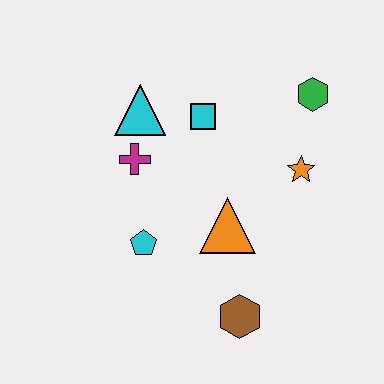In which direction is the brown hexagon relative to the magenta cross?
The brown hexagon is below the magenta cross.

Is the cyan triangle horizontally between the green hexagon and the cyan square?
No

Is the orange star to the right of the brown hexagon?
Yes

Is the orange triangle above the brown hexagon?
Yes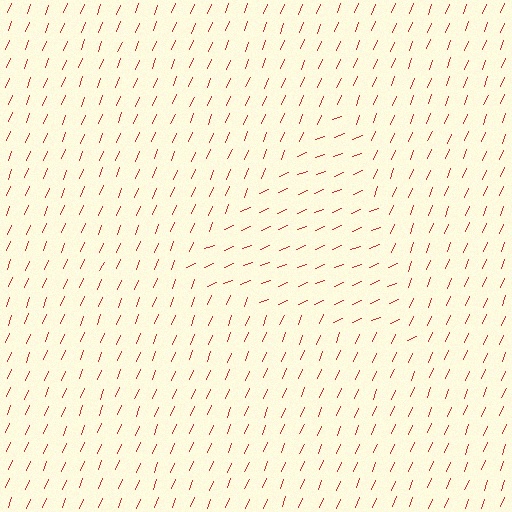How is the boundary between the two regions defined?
The boundary is defined purely by a change in line orientation (approximately 45 degrees difference). All lines are the same color and thickness.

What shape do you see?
I see a triangle.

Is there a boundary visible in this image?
Yes, there is a texture boundary formed by a change in line orientation.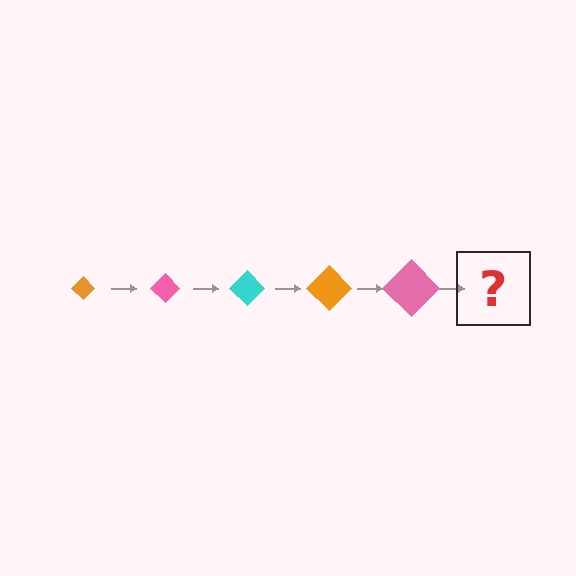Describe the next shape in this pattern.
It should be a cyan diamond, larger than the previous one.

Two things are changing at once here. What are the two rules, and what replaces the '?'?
The two rules are that the diamond grows larger each step and the color cycles through orange, pink, and cyan. The '?' should be a cyan diamond, larger than the previous one.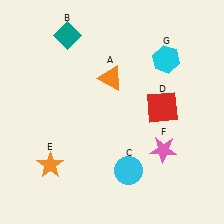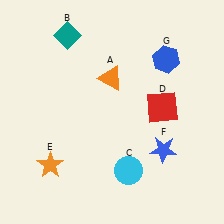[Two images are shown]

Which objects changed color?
F changed from pink to blue. G changed from cyan to blue.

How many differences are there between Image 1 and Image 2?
There are 2 differences between the two images.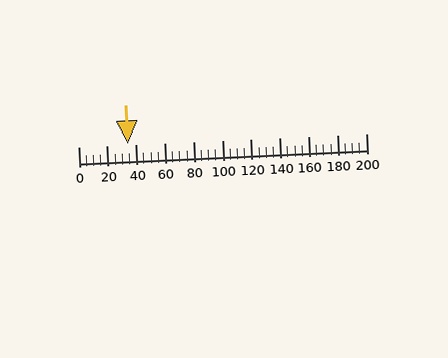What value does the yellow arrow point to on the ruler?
The yellow arrow points to approximately 34.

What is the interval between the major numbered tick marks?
The major tick marks are spaced 20 units apart.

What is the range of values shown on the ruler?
The ruler shows values from 0 to 200.